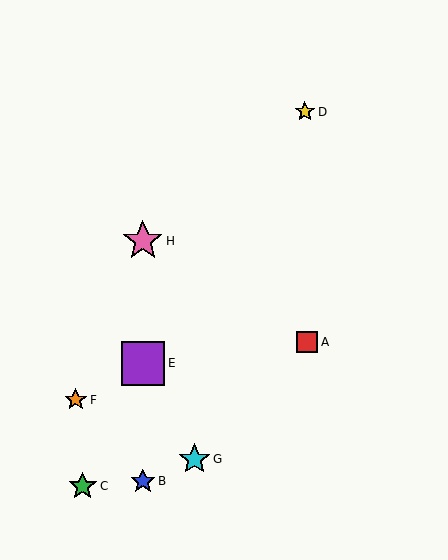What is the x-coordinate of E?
Object E is at x≈143.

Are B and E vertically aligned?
Yes, both are at x≈143.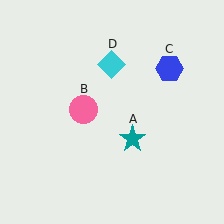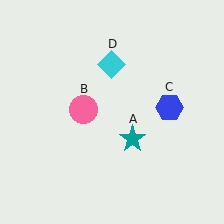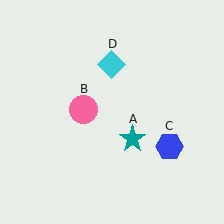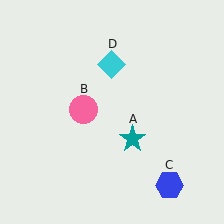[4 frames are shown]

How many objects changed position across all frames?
1 object changed position: blue hexagon (object C).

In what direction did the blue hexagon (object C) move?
The blue hexagon (object C) moved down.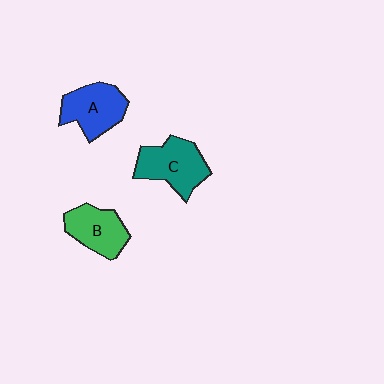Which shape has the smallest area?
Shape B (green).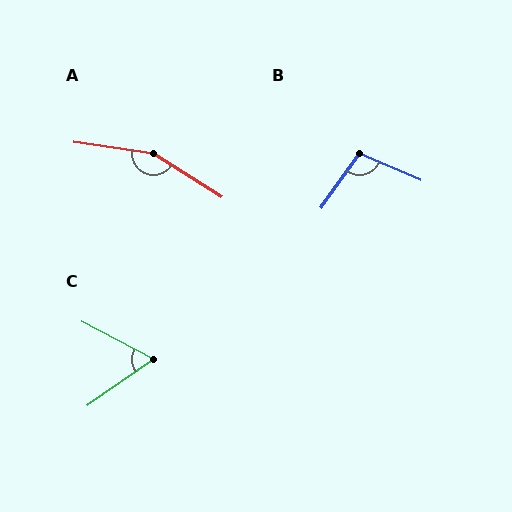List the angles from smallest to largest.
C (63°), B (101°), A (156°).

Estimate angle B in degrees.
Approximately 101 degrees.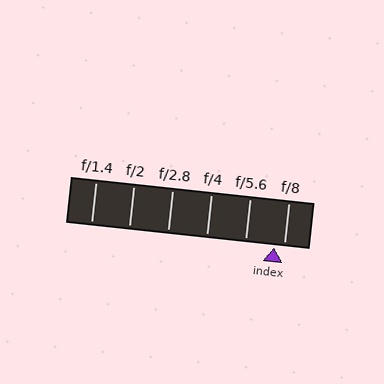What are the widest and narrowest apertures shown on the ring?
The widest aperture shown is f/1.4 and the narrowest is f/8.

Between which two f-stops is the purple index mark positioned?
The index mark is between f/5.6 and f/8.